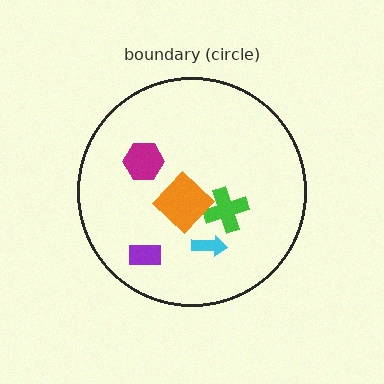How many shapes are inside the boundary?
5 inside, 0 outside.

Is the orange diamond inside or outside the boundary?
Inside.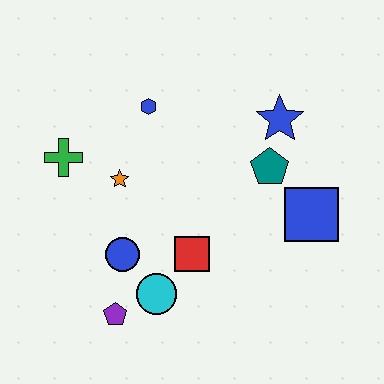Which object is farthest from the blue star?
The purple pentagon is farthest from the blue star.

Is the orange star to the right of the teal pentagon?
No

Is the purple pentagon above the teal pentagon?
No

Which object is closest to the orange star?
The green cross is closest to the orange star.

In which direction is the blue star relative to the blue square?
The blue star is above the blue square.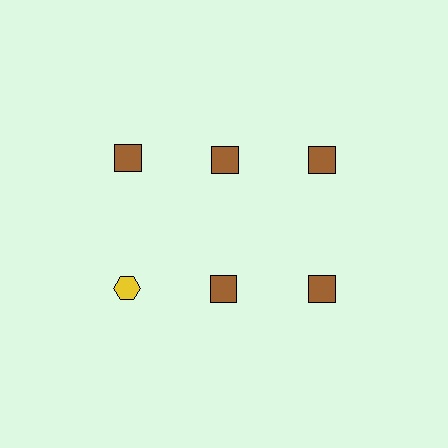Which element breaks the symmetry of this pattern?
The yellow hexagon in the second row, leftmost column breaks the symmetry. All other shapes are brown squares.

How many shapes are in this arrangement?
There are 6 shapes arranged in a grid pattern.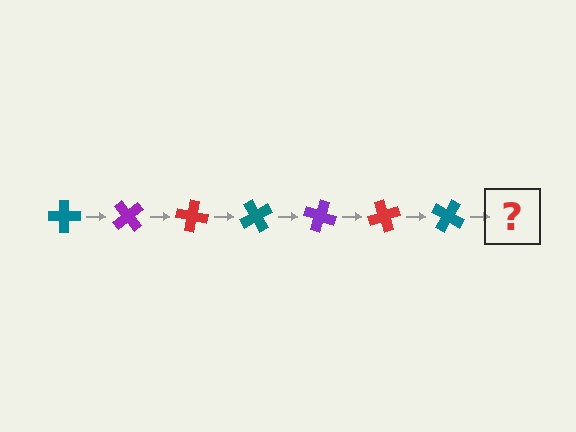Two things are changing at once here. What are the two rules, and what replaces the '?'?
The two rules are that it rotates 50 degrees each step and the color cycles through teal, purple, and red. The '?' should be a purple cross, rotated 350 degrees from the start.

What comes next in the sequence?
The next element should be a purple cross, rotated 350 degrees from the start.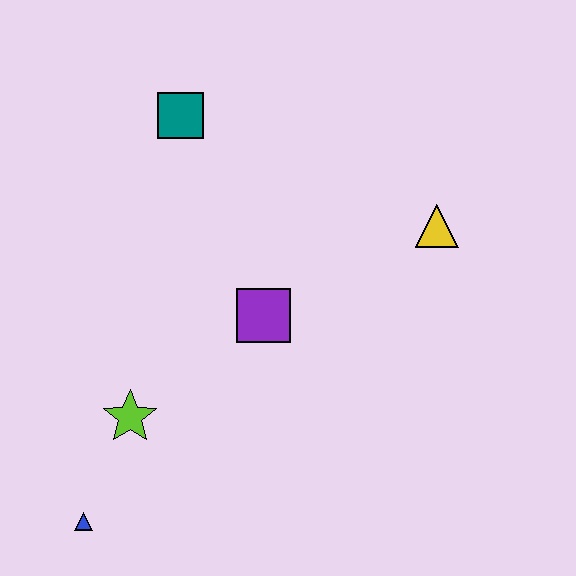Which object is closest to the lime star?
The blue triangle is closest to the lime star.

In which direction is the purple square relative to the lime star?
The purple square is to the right of the lime star.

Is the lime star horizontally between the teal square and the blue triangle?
Yes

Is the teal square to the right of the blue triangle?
Yes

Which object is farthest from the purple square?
The blue triangle is farthest from the purple square.